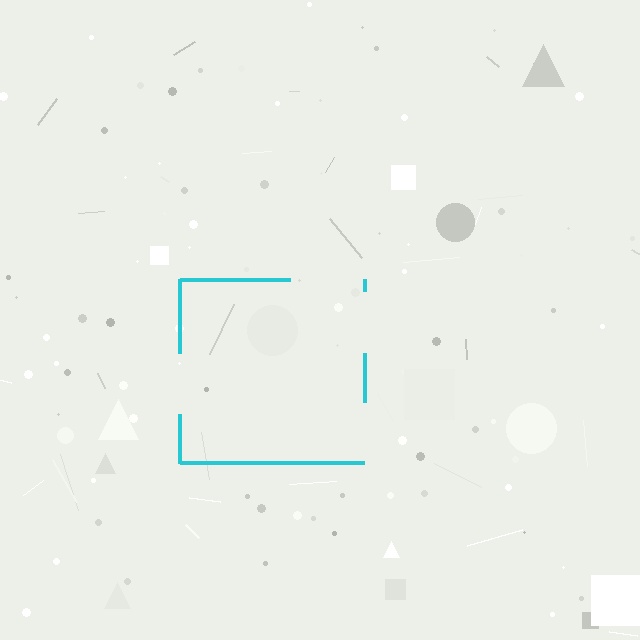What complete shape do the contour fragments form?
The contour fragments form a square.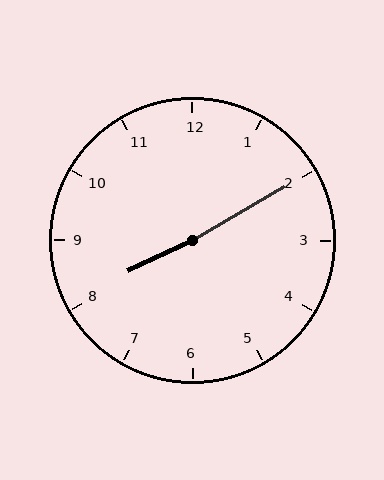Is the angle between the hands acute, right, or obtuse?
It is obtuse.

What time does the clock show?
8:10.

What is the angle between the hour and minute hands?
Approximately 175 degrees.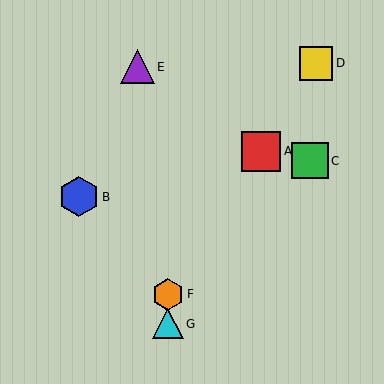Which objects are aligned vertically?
Objects F, G are aligned vertically.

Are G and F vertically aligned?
Yes, both are at x≈168.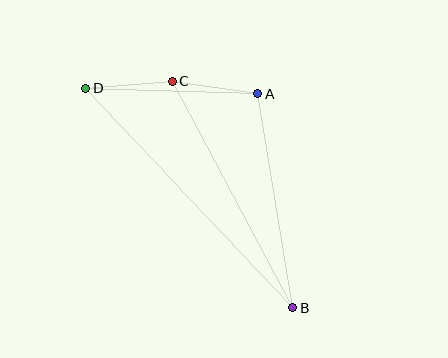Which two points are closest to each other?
Points A and C are closest to each other.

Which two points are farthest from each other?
Points B and D are farthest from each other.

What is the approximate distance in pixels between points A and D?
The distance between A and D is approximately 172 pixels.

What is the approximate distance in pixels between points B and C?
The distance between B and C is approximately 257 pixels.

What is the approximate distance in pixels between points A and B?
The distance between A and B is approximately 217 pixels.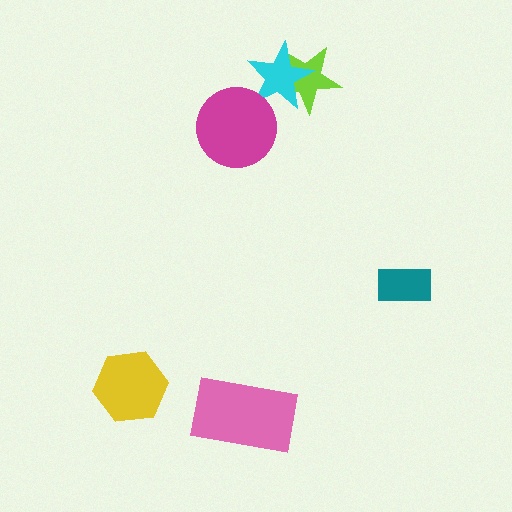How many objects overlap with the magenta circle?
1 object overlaps with the magenta circle.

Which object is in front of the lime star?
The cyan star is in front of the lime star.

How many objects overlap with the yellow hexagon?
0 objects overlap with the yellow hexagon.